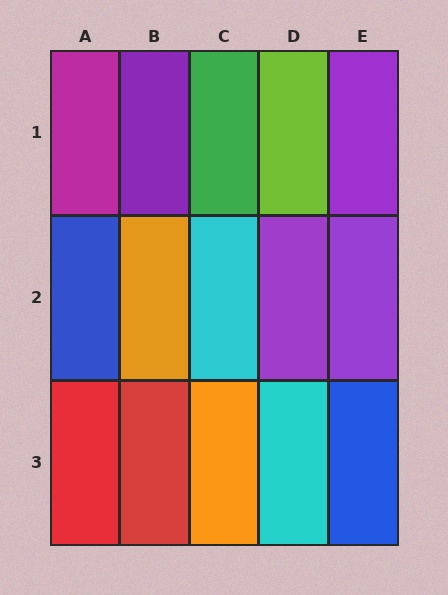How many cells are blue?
2 cells are blue.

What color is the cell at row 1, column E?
Purple.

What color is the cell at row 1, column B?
Purple.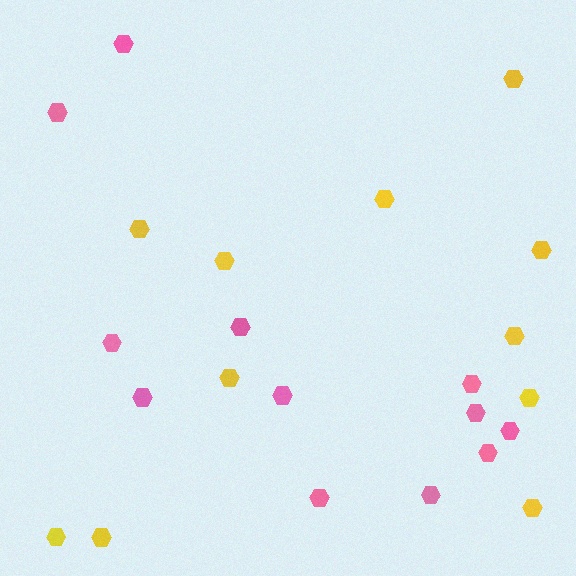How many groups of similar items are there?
There are 2 groups: one group of yellow hexagons (11) and one group of pink hexagons (12).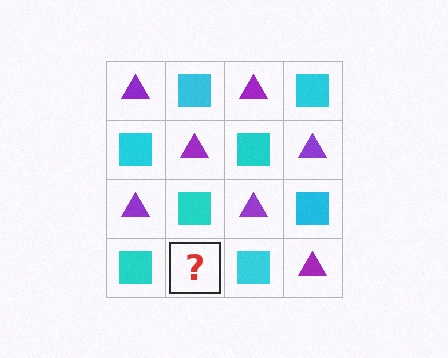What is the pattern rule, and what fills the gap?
The rule is that it alternates purple triangle and cyan square in a checkerboard pattern. The gap should be filled with a purple triangle.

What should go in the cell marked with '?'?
The missing cell should contain a purple triangle.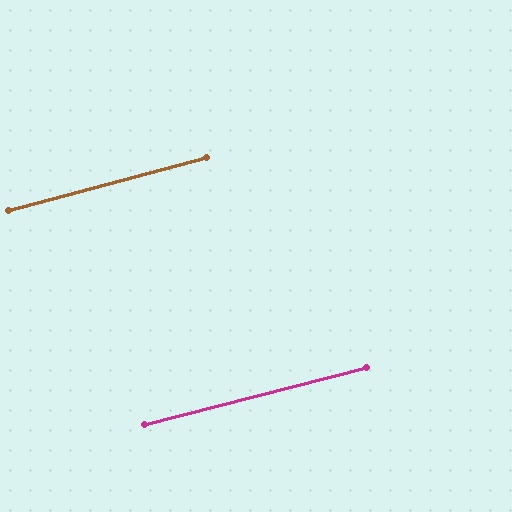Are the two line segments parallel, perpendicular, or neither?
Parallel — their directions differ by only 0.4°.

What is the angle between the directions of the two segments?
Approximately 0 degrees.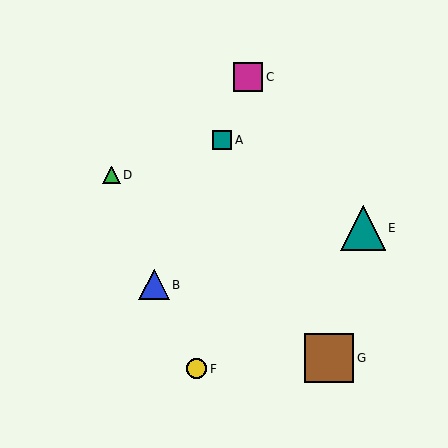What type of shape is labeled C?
Shape C is a magenta square.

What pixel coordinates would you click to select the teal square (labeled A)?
Click at (222, 140) to select the teal square A.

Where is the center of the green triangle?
The center of the green triangle is at (111, 175).